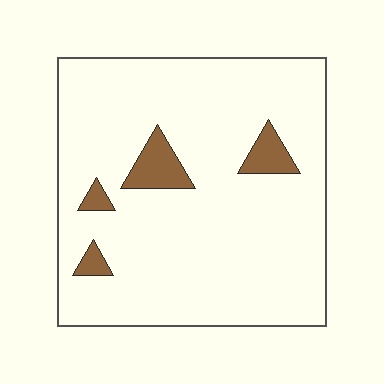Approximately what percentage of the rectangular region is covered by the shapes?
Approximately 10%.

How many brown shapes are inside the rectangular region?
4.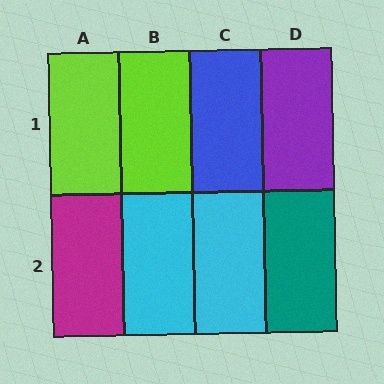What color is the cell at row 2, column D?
Teal.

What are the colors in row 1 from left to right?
Lime, lime, blue, purple.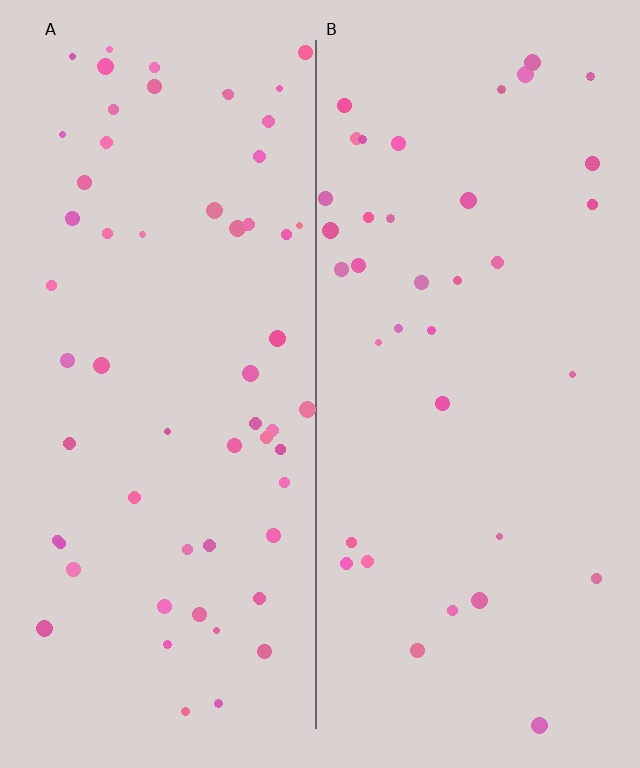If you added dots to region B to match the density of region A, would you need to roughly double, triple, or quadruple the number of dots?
Approximately double.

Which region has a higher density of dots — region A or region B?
A (the left).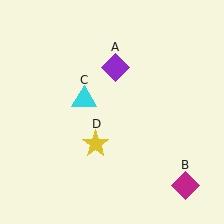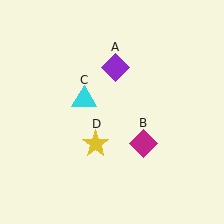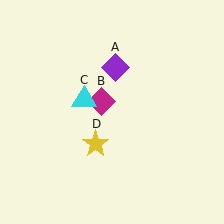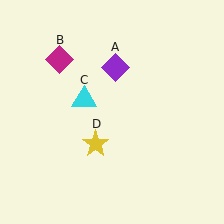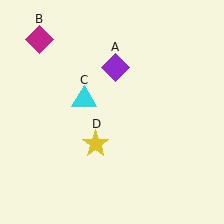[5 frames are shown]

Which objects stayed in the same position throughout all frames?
Purple diamond (object A) and cyan triangle (object C) and yellow star (object D) remained stationary.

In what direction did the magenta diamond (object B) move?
The magenta diamond (object B) moved up and to the left.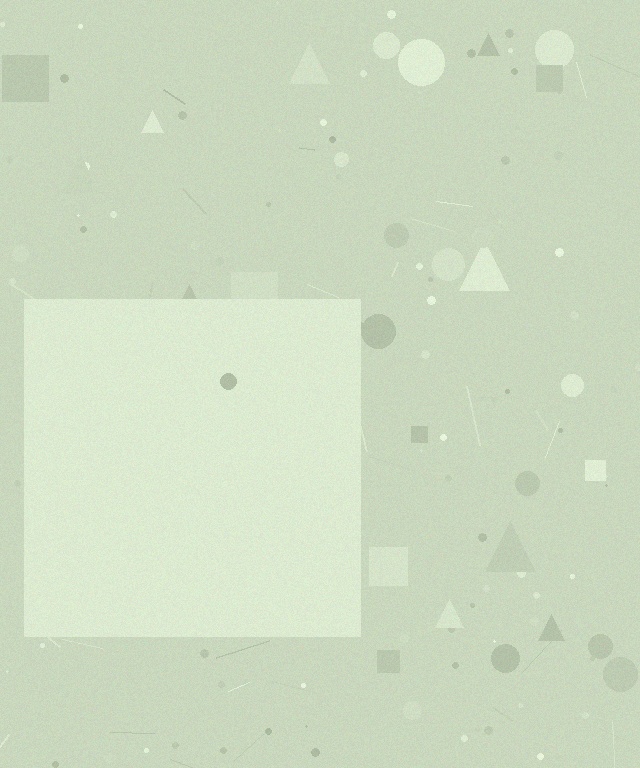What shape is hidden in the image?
A square is hidden in the image.